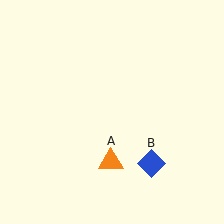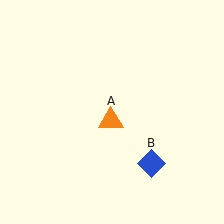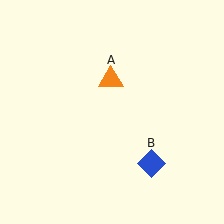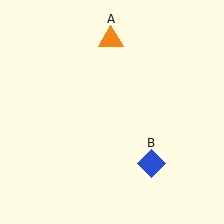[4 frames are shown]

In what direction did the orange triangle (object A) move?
The orange triangle (object A) moved up.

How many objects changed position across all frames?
1 object changed position: orange triangle (object A).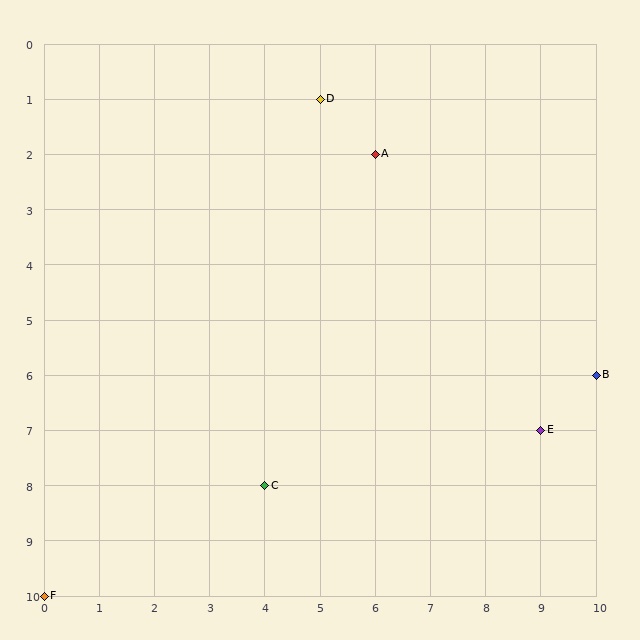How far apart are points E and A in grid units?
Points E and A are 3 columns and 5 rows apart (about 5.8 grid units diagonally).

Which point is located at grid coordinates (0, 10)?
Point F is at (0, 10).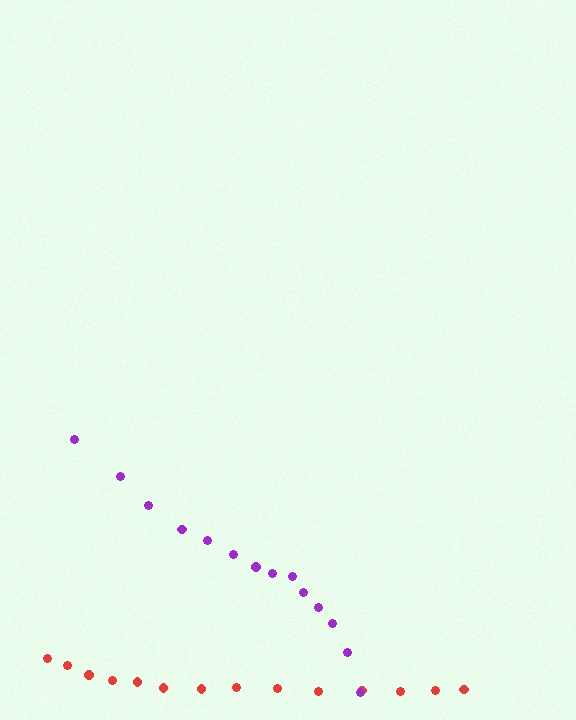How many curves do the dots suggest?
There are 2 distinct paths.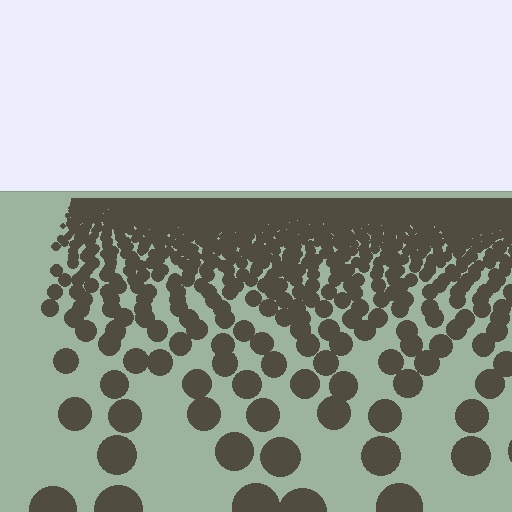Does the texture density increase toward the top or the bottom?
Density increases toward the top.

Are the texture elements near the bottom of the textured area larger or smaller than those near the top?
Larger. Near the bottom, elements are closer to the viewer and appear at a bigger on-screen size.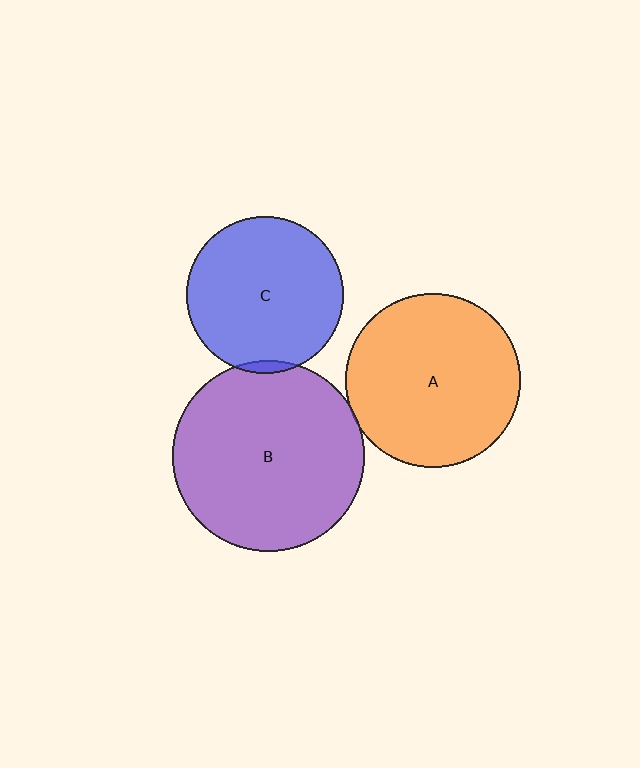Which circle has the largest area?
Circle B (purple).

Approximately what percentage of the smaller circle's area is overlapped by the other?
Approximately 5%.